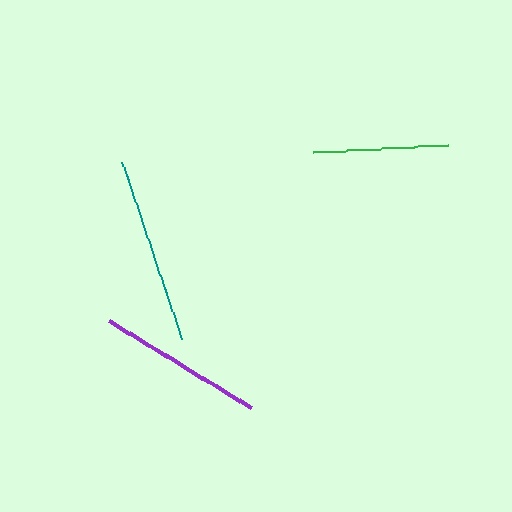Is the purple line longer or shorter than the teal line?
The teal line is longer than the purple line.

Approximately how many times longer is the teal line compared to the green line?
The teal line is approximately 1.4 times the length of the green line.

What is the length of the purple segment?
The purple segment is approximately 167 pixels long.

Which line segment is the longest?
The teal line is the longest at approximately 187 pixels.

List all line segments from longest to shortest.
From longest to shortest: teal, purple, green.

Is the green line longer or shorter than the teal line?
The teal line is longer than the green line.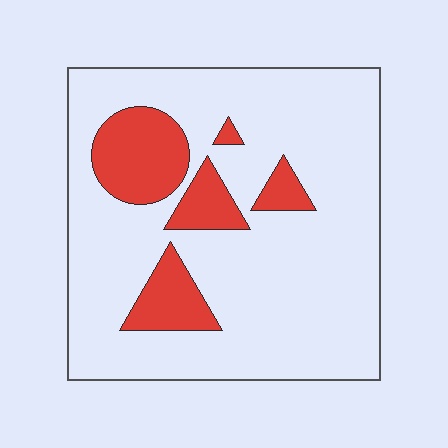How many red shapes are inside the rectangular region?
5.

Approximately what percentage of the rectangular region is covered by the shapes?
Approximately 20%.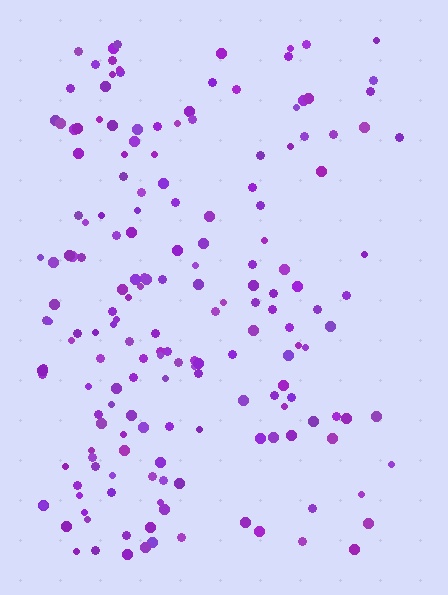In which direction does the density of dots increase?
From right to left, with the left side densest.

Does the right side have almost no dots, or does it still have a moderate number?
Still a moderate number, just noticeably fewer than the left.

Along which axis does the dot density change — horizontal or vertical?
Horizontal.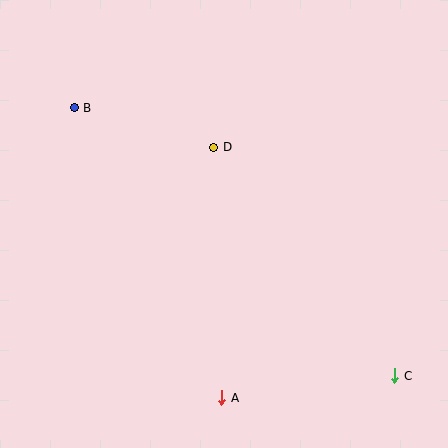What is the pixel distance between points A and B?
The distance between A and B is 325 pixels.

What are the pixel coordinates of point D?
Point D is at (214, 147).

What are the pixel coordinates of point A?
Point A is at (222, 398).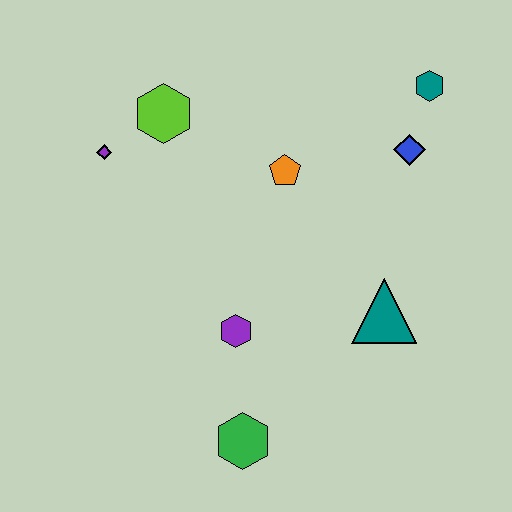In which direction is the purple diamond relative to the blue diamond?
The purple diamond is to the left of the blue diamond.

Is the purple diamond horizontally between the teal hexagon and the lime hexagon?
No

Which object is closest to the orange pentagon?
The blue diamond is closest to the orange pentagon.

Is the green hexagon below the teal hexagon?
Yes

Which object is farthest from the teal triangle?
The purple diamond is farthest from the teal triangle.